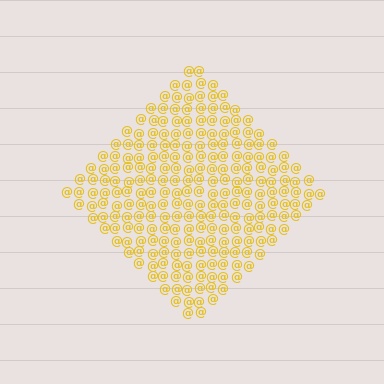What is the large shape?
The large shape is a diamond.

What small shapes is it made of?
It is made of small at signs.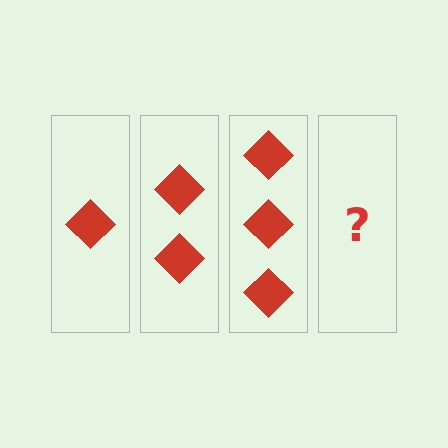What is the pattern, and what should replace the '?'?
The pattern is that each step adds one more diamond. The '?' should be 4 diamonds.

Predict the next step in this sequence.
The next step is 4 diamonds.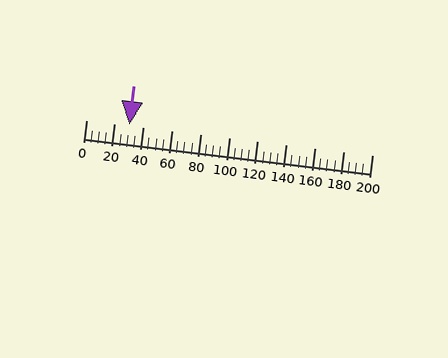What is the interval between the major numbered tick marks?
The major tick marks are spaced 20 units apart.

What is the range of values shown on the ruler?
The ruler shows values from 0 to 200.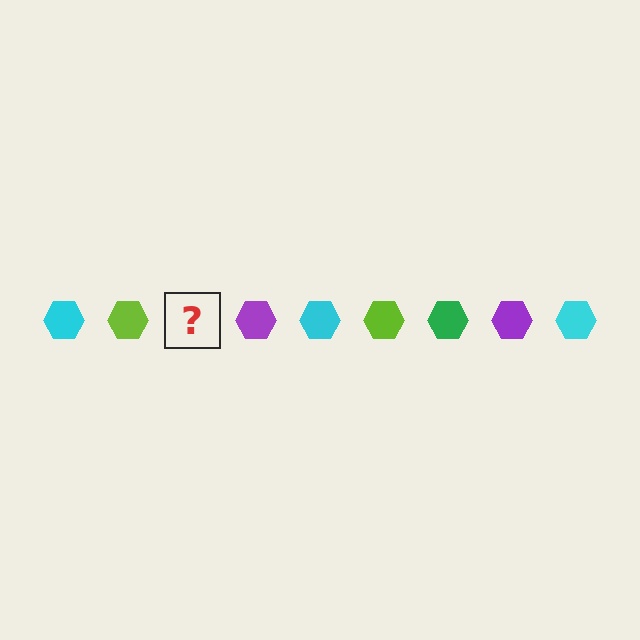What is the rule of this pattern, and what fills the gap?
The rule is that the pattern cycles through cyan, lime, green, purple hexagons. The gap should be filled with a green hexagon.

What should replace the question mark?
The question mark should be replaced with a green hexagon.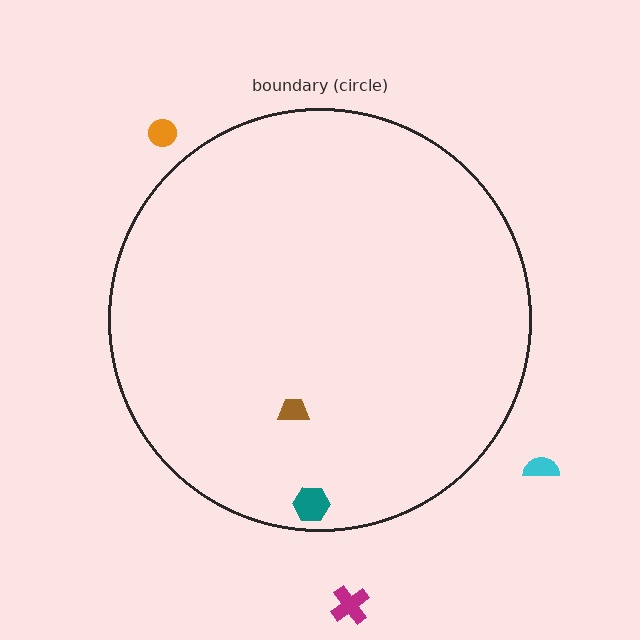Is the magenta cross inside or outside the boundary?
Outside.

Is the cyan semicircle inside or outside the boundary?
Outside.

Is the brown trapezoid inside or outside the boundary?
Inside.